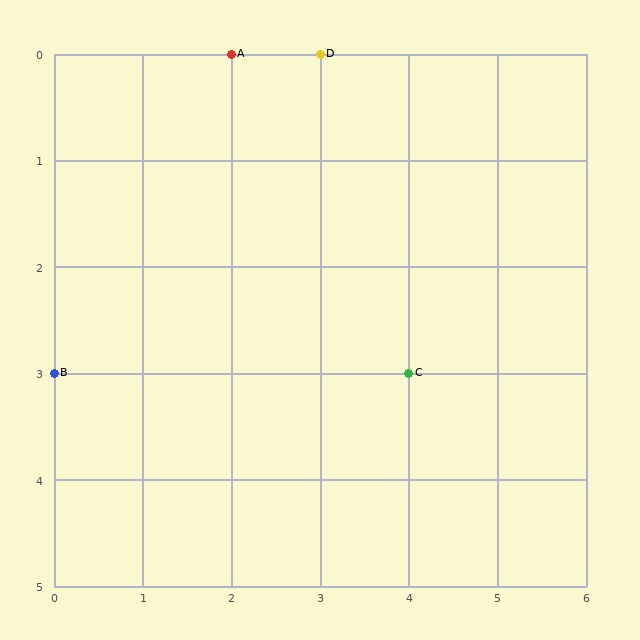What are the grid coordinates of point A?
Point A is at grid coordinates (2, 0).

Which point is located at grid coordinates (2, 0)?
Point A is at (2, 0).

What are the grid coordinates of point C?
Point C is at grid coordinates (4, 3).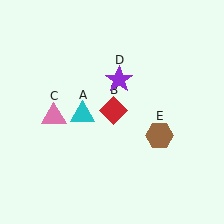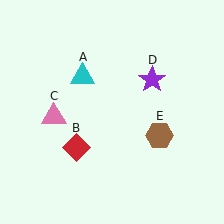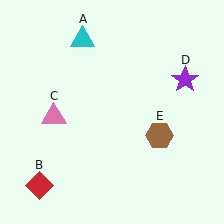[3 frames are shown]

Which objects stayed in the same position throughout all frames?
Pink triangle (object C) and brown hexagon (object E) remained stationary.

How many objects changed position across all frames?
3 objects changed position: cyan triangle (object A), red diamond (object B), purple star (object D).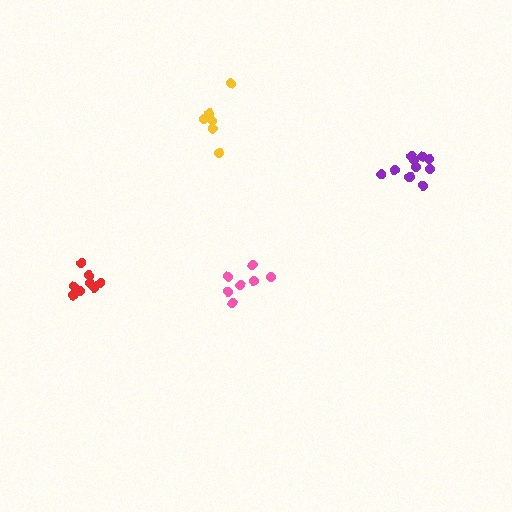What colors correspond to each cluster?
The clusters are colored: pink, yellow, purple, red.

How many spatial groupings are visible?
There are 4 spatial groupings.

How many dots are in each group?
Group 1: 7 dots, Group 2: 6 dots, Group 3: 10 dots, Group 4: 8 dots (31 total).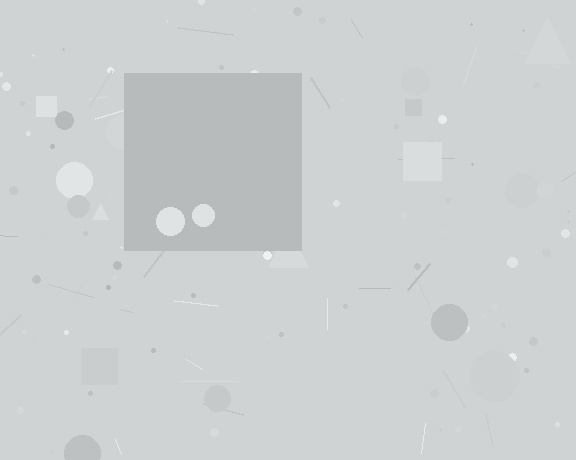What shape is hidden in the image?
A square is hidden in the image.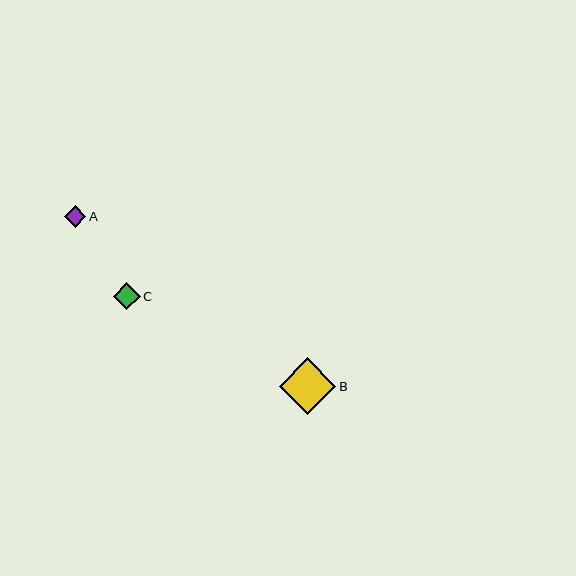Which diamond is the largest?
Diamond B is the largest with a size of approximately 57 pixels.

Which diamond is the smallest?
Diamond A is the smallest with a size of approximately 21 pixels.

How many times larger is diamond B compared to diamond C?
Diamond B is approximately 2.1 times the size of diamond C.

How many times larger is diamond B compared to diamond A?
Diamond B is approximately 2.7 times the size of diamond A.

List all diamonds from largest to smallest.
From largest to smallest: B, C, A.